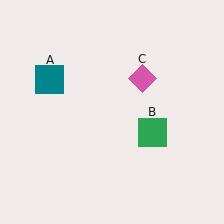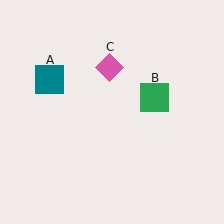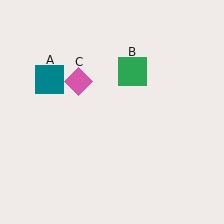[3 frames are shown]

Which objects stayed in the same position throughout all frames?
Teal square (object A) remained stationary.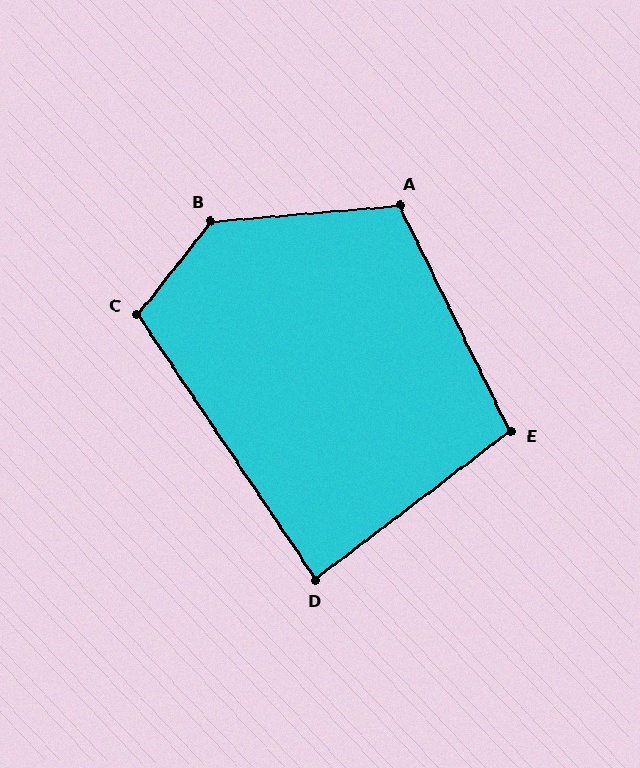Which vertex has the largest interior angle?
B, at approximately 133 degrees.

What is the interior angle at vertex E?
Approximately 101 degrees (obtuse).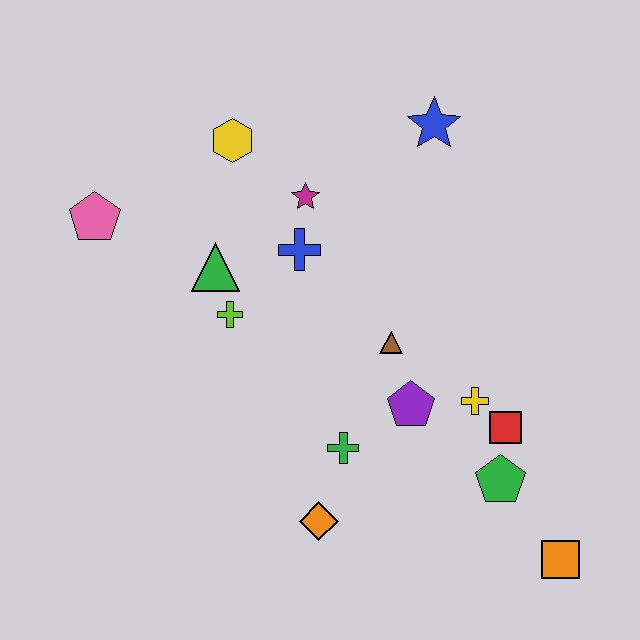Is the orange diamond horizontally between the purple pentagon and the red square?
No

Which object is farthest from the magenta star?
The orange square is farthest from the magenta star.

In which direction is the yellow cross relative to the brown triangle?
The yellow cross is to the right of the brown triangle.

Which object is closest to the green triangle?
The lime cross is closest to the green triangle.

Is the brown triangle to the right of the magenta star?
Yes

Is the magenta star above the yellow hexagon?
No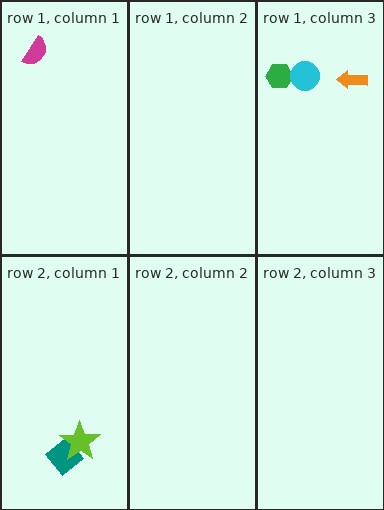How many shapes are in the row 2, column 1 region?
2.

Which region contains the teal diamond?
The row 2, column 1 region.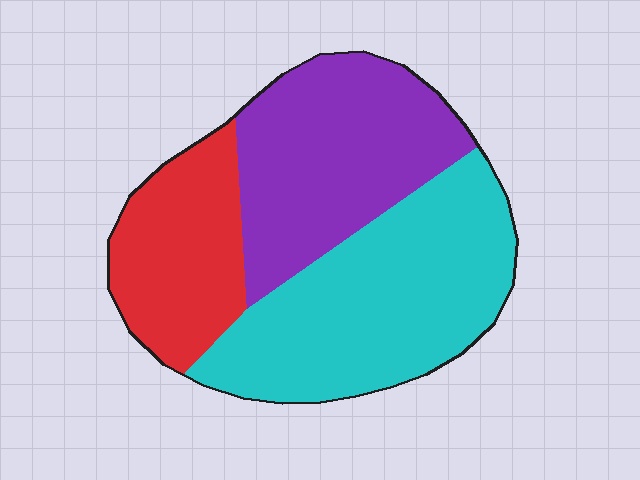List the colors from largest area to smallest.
From largest to smallest: cyan, purple, red.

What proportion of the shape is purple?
Purple covers about 35% of the shape.